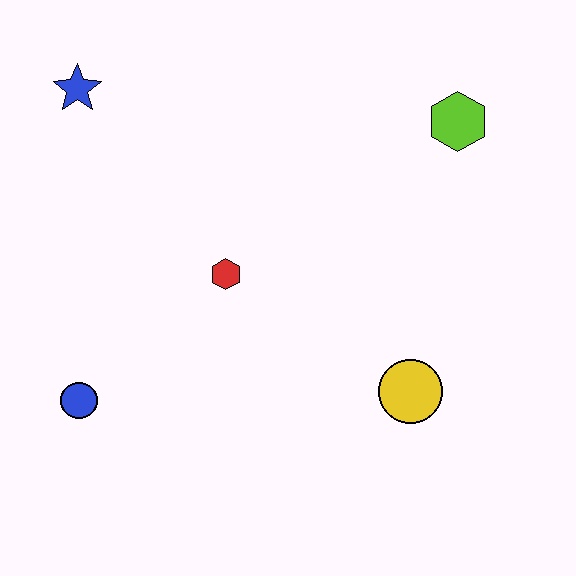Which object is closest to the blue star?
The red hexagon is closest to the blue star.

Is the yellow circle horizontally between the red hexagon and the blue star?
No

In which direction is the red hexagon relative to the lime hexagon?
The red hexagon is to the left of the lime hexagon.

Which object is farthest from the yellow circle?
The blue star is farthest from the yellow circle.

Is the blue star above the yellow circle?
Yes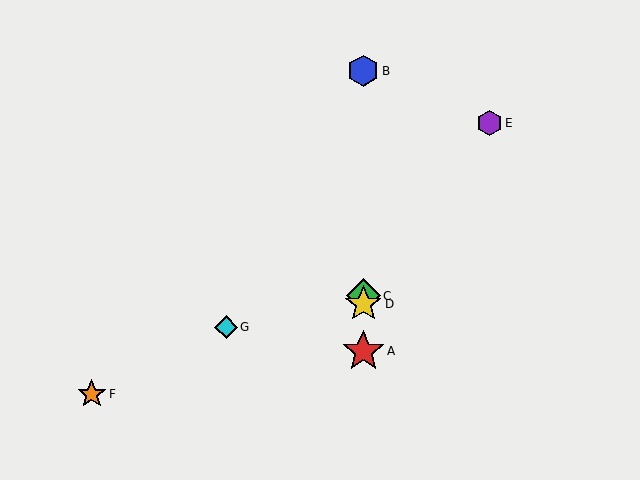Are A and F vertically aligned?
No, A is at x≈363 and F is at x≈92.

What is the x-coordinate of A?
Object A is at x≈363.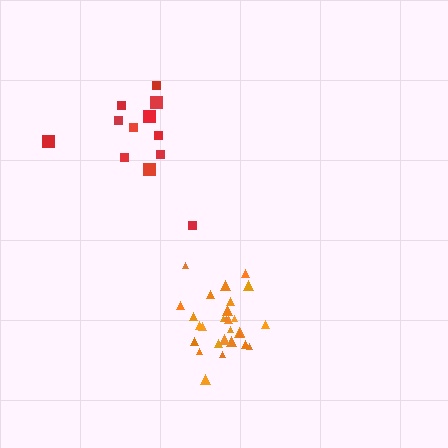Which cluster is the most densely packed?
Orange.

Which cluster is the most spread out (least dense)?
Red.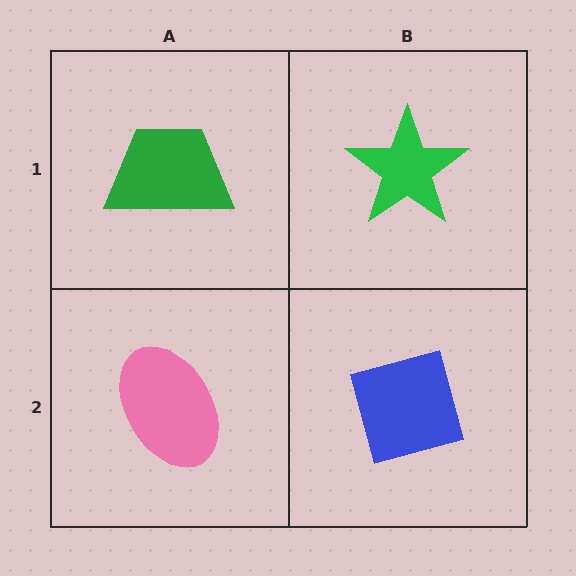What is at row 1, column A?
A green trapezoid.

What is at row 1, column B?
A green star.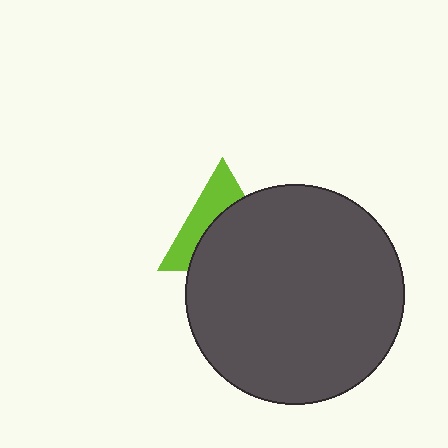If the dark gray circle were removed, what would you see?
You would see the complete lime triangle.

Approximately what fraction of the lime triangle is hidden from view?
Roughly 59% of the lime triangle is hidden behind the dark gray circle.